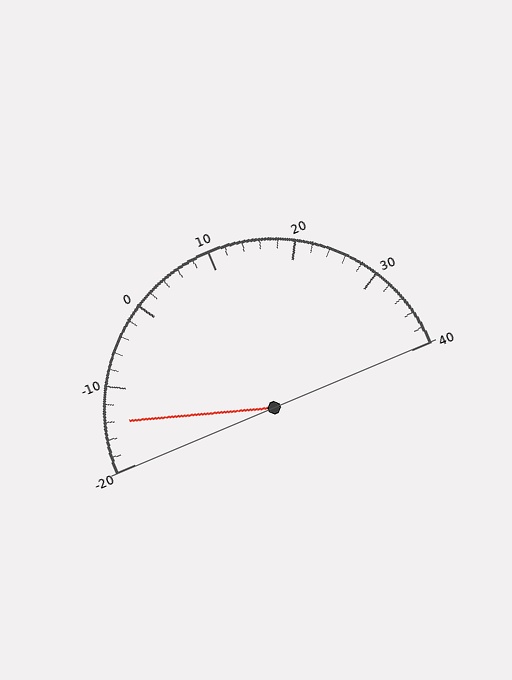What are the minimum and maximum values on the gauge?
The gauge ranges from -20 to 40.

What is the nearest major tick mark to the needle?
The nearest major tick mark is -10.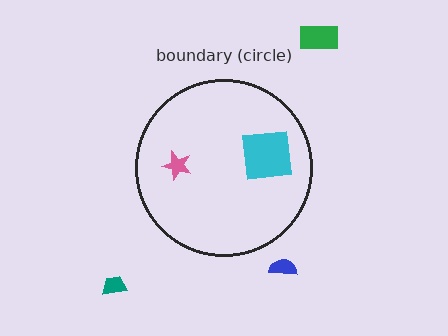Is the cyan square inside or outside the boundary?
Inside.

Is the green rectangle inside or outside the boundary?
Outside.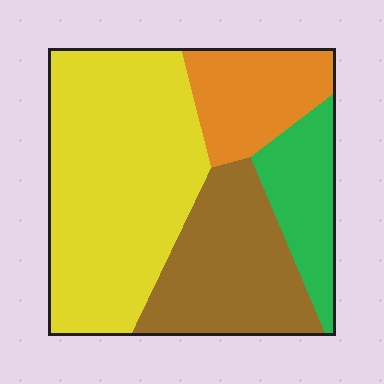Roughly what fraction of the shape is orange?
Orange takes up about one sixth (1/6) of the shape.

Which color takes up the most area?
Yellow, at roughly 45%.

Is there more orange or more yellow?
Yellow.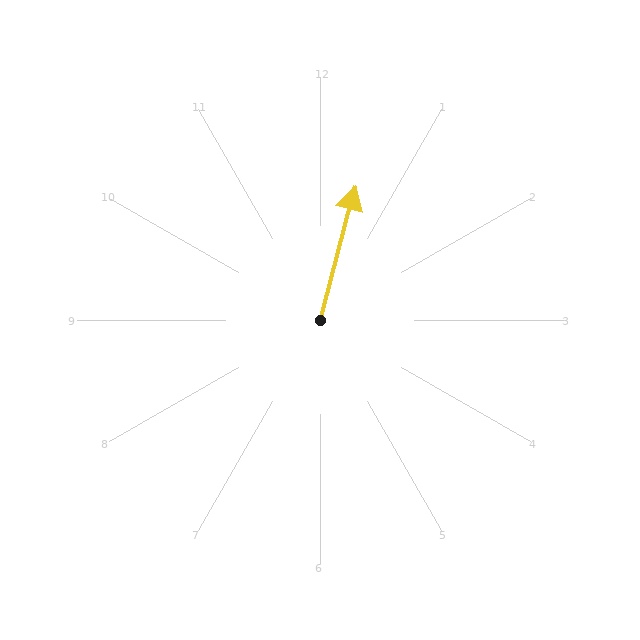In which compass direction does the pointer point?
North.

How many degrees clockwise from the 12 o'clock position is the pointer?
Approximately 15 degrees.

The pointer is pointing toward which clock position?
Roughly 12 o'clock.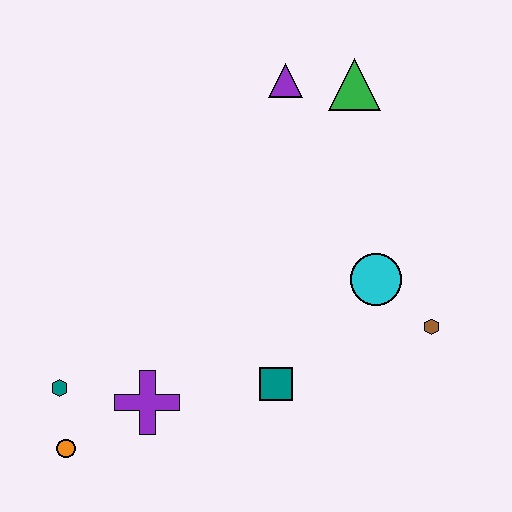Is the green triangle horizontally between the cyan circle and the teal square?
Yes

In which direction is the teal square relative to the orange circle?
The teal square is to the right of the orange circle.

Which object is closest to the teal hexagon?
The orange circle is closest to the teal hexagon.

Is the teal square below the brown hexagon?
Yes